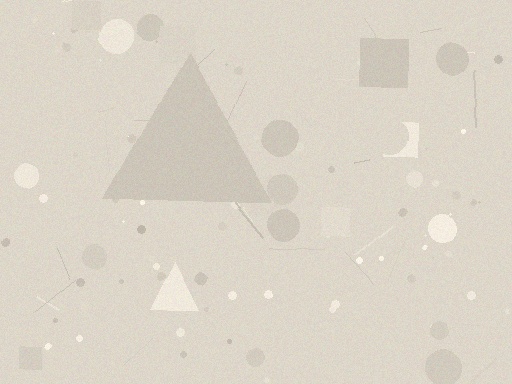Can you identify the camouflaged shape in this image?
The camouflaged shape is a triangle.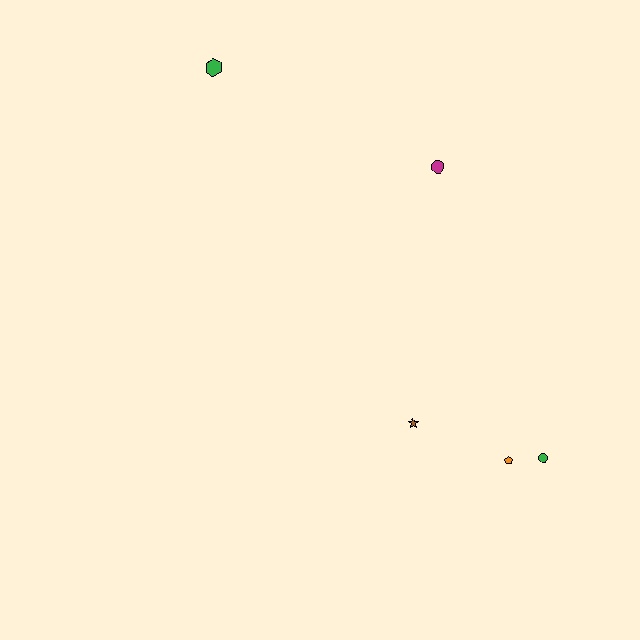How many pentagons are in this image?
There is 1 pentagon.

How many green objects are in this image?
There are 2 green objects.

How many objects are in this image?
There are 5 objects.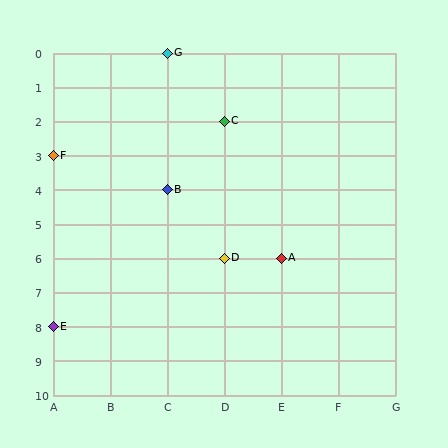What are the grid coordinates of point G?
Point G is at grid coordinates (C, 0).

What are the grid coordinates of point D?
Point D is at grid coordinates (D, 6).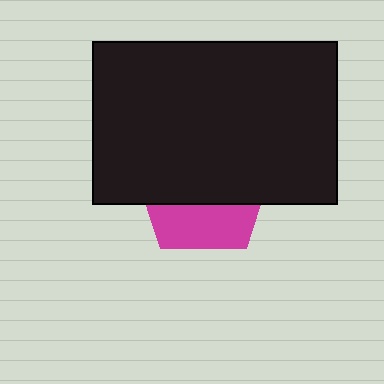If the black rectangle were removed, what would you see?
You would see the complete magenta pentagon.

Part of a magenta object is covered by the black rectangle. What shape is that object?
It is a pentagon.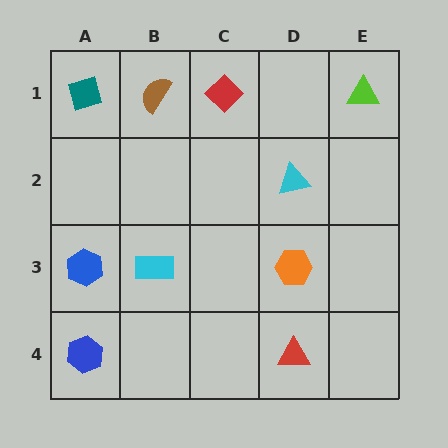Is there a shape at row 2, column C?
No, that cell is empty.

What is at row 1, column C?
A red diamond.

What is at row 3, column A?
A blue hexagon.